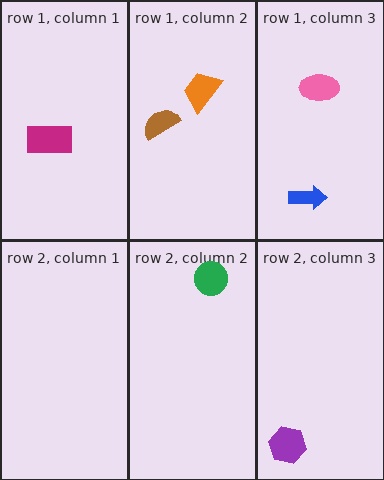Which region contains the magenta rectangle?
The row 1, column 1 region.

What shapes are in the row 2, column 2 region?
The green circle.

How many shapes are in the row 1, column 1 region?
1.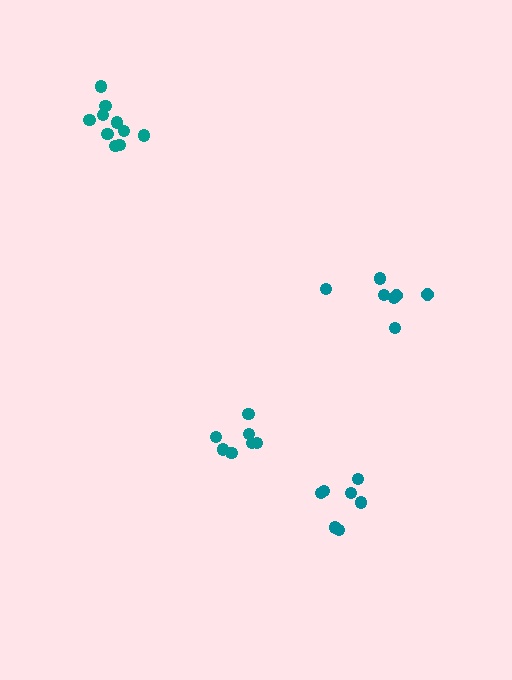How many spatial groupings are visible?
There are 4 spatial groupings.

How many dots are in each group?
Group 1: 10 dots, Group 2: 7 dots, Group 3: 7 dots, Group 4: 7 dots (31 total).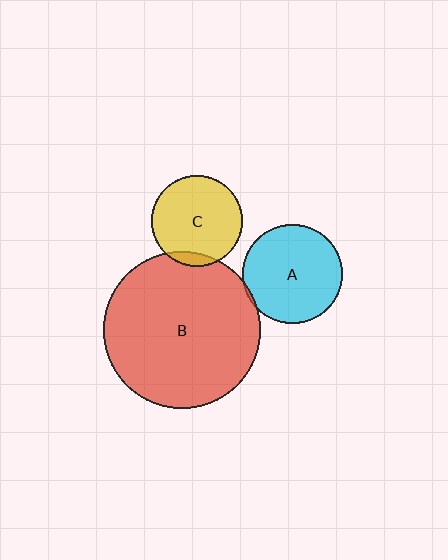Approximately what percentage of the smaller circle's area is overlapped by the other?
Approximately 5%.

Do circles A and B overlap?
Yes.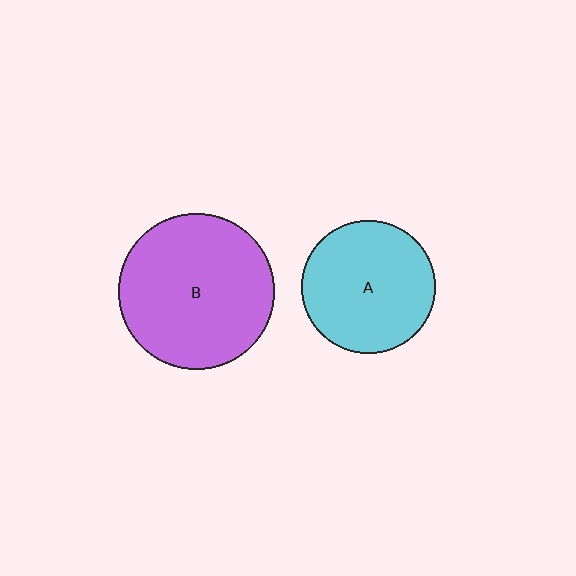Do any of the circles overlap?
No, none of the circles overlap.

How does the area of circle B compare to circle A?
Approximately 1.4 times.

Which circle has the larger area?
Circle B (purple).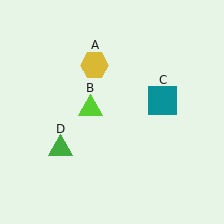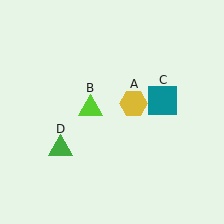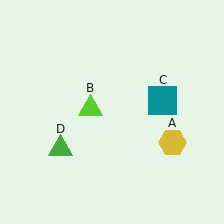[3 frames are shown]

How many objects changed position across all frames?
1 object changed position: yellow hexagon (object A).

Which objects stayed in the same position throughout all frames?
Lime triangle (object B) and teal square (object C) and green triangle (object D) remained stationary.